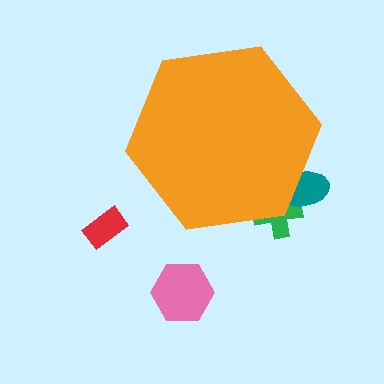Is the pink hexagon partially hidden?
No, the pink hexagon is fully visible.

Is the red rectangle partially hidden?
No, the red rectangle is fully visible.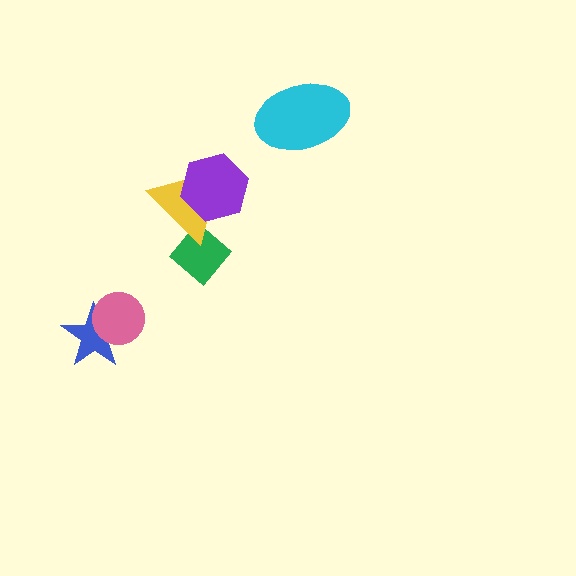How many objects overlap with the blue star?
1 object overlaps with the blue star.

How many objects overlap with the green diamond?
1 object overlaps with the green diamond.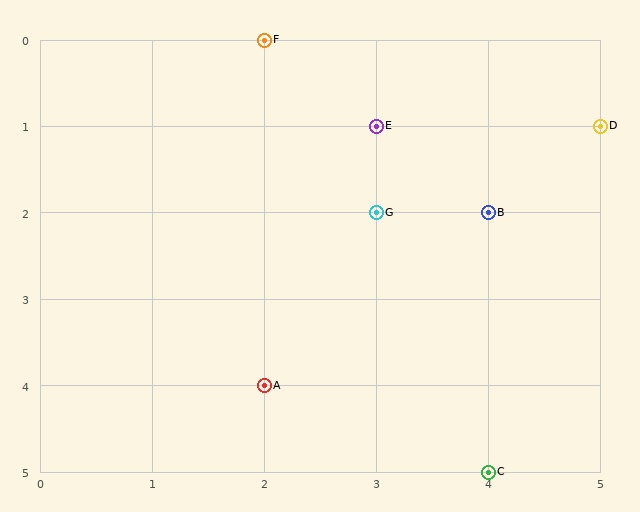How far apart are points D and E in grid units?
Points D and E are 2 columns apart.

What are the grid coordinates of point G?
Point G is at grid coordinates (3, 2).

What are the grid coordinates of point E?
Point E is at grid coordinates (3, 1).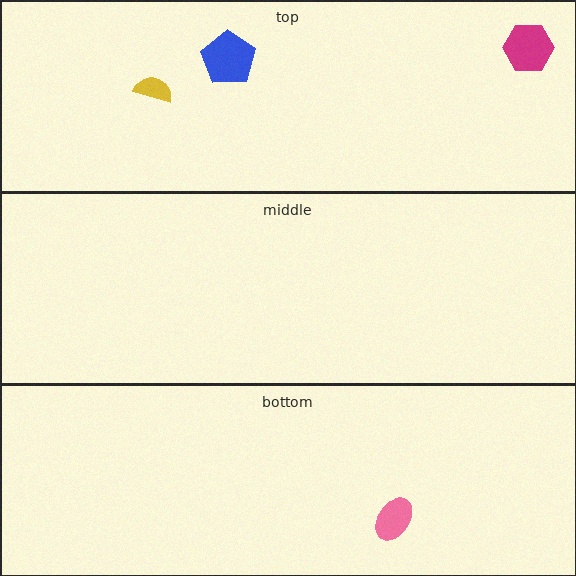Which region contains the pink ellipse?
The bottom region.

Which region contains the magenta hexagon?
The top region.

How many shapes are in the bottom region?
1.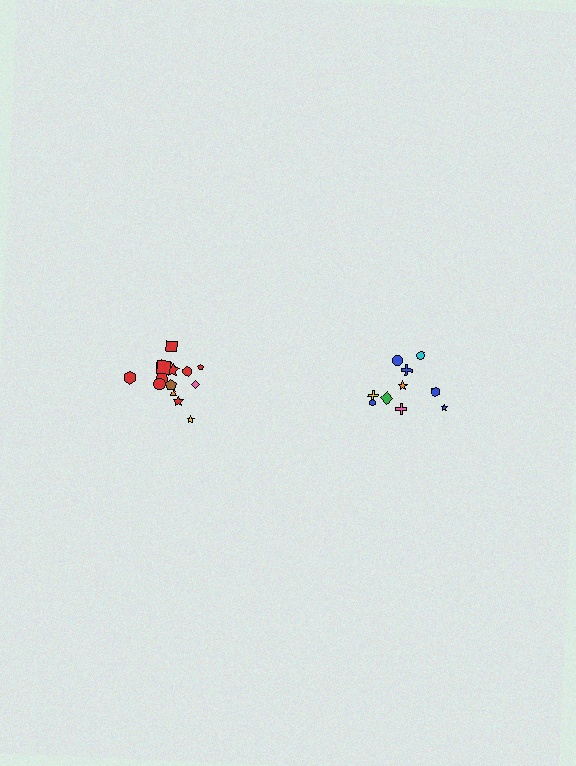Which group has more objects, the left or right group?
The left group.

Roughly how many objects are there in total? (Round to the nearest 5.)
Roughly 25 objects in total.